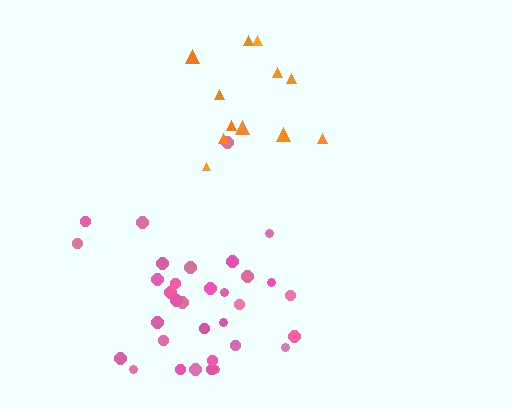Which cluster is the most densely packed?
Pink.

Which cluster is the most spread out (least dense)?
Orange.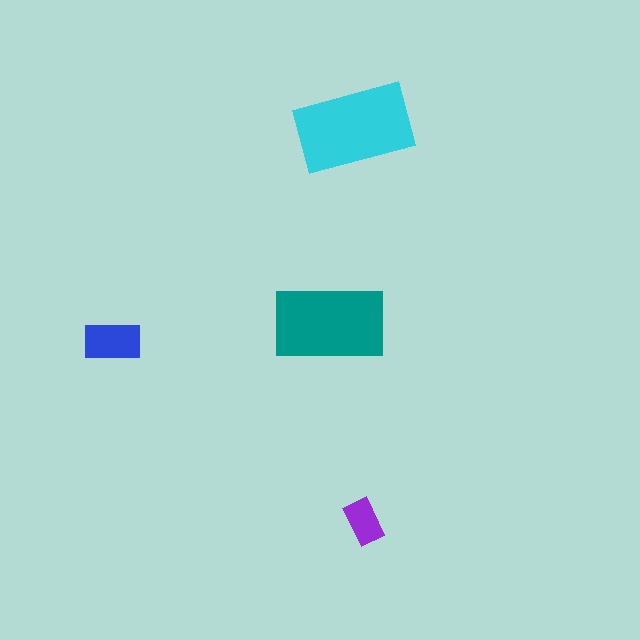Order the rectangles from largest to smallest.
the cyan one, the teal one, the blue one, the purple one.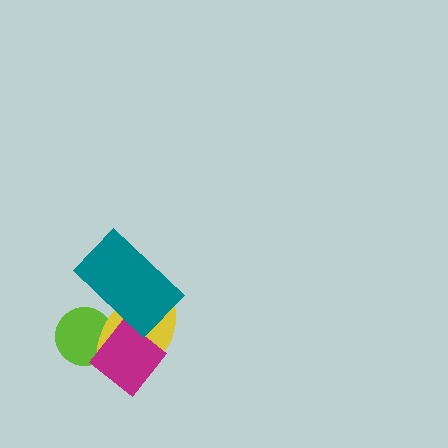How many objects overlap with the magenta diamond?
3 objects overlap with the magenta diamond.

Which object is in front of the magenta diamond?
The teal rectangle is in front of the magenta diamond.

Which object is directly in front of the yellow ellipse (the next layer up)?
The magenta diamond is directly in front of the yellow ellipse.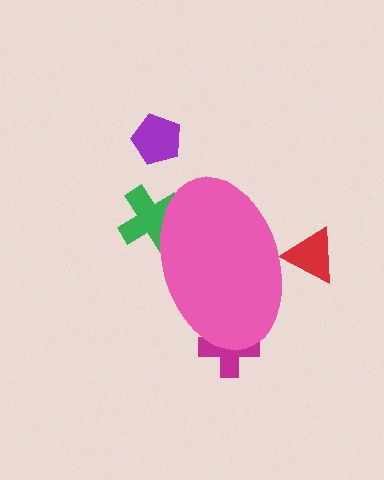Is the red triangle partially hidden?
Yes, the red triangle is partially hidden behind the pink ellipse.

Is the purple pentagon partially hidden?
No, the purple pentagon is fully visible.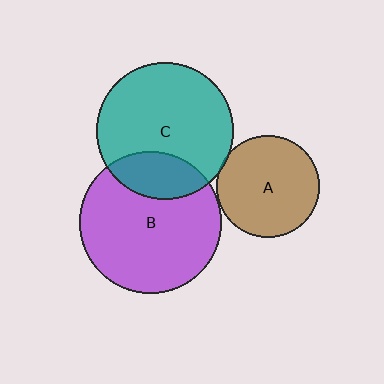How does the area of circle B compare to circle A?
Approximately 1.9 times.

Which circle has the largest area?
Circle B (purple).